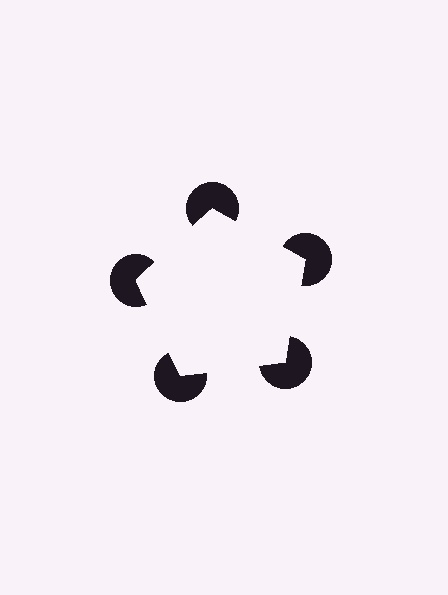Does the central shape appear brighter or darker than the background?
It typically appears slightly brighter than the background, even though no actual brightness change is drawn.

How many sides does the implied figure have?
5 sides.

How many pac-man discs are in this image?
There are 5 — one at each vertex of the illusory pentagon.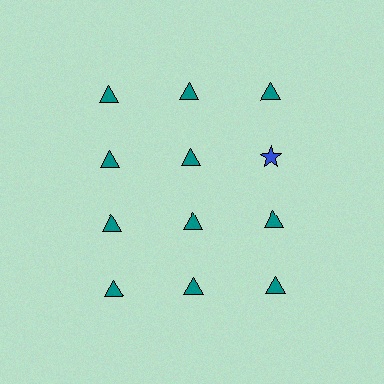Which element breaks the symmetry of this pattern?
The blue star in the second row, center column breaks the symmetry. All other shapes are teal triangles.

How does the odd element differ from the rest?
It differs in both color (blue instead of teal) and shape (star instead of triangle).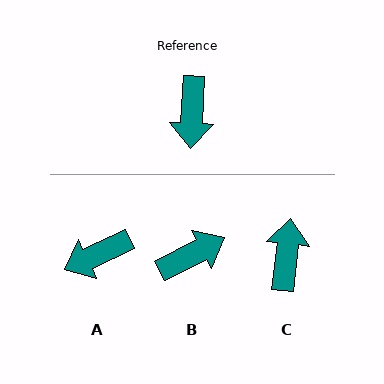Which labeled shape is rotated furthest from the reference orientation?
C, about 176 degrees away.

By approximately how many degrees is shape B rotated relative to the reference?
Approximately 120 degrees counter-clockwise.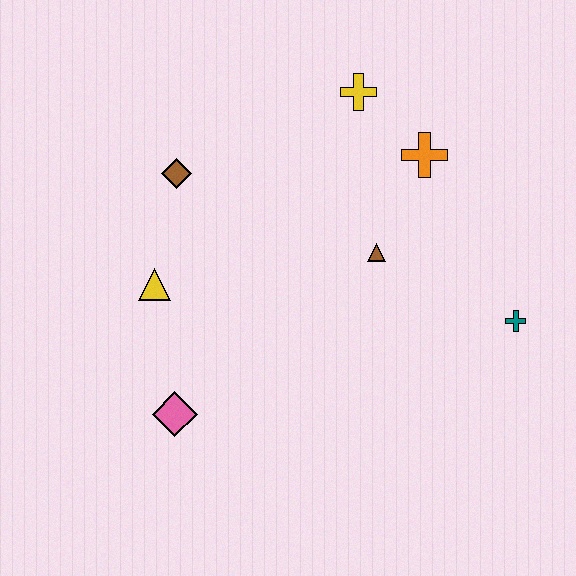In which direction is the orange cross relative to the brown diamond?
The orange cross is to the right of the brown diamond.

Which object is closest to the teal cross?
The brown triangle is closest to the teal cross.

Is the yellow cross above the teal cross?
Yes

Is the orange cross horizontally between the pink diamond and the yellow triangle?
No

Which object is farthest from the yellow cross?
The pink diamond is farthest from the yellow cross.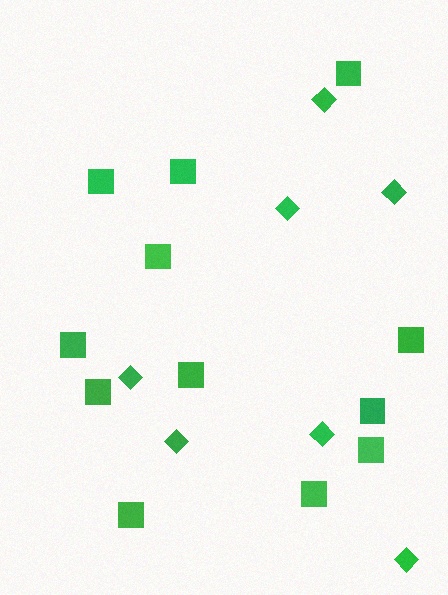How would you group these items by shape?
There are 2 groups: one group of squares (12) and one group of diamonds (7).